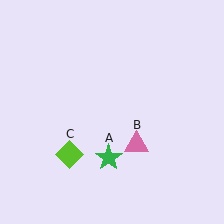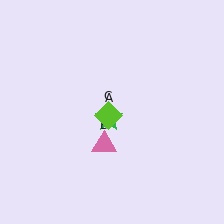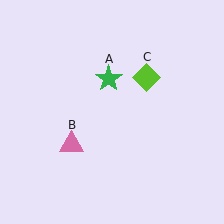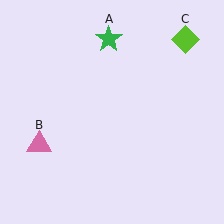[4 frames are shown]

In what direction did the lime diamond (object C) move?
The lime diamond (object C) moved up and to the right.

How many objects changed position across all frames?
3 objects changed position: green star (object A), pink triangle (object B), lime diamond (object C).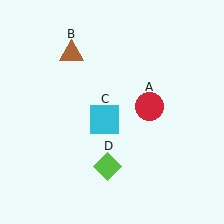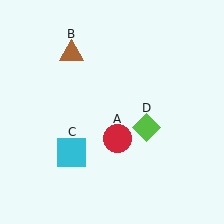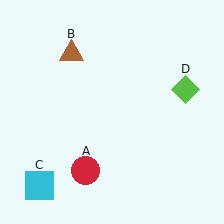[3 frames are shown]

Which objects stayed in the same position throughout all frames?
Brown triangle (object B) remained stationary.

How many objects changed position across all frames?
3 objects changed position: red circle (object A), cyan square (object C), lime diamond (object D).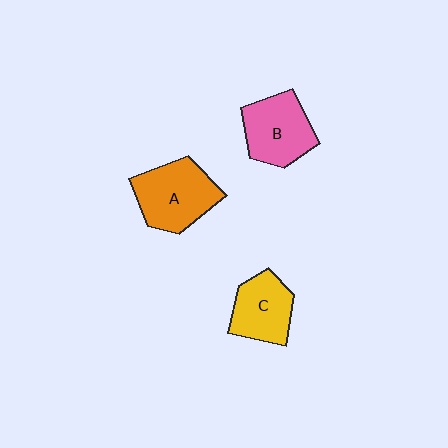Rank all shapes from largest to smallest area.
From largest to smallest: A (orange), B (pink), C (yellow).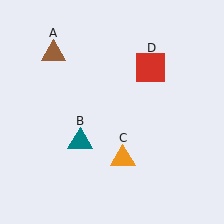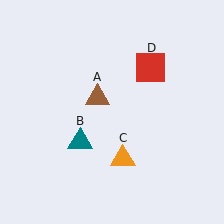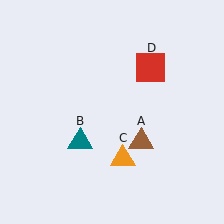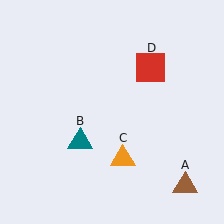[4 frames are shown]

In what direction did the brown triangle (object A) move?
The brown triangle (object A) moved down and to the right.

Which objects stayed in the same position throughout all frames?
Teal triangle (object B) and orange triangle (object C) and red square (object D) remained stationary.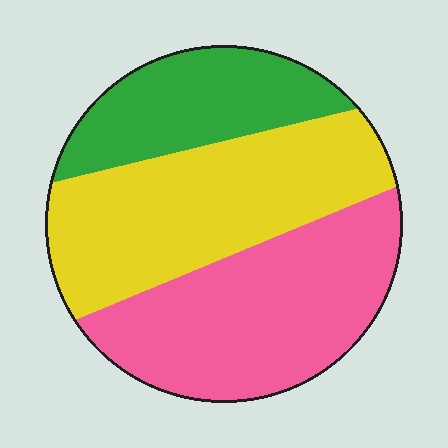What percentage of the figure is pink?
Pink takes up about two fifths (2/5) of the figure.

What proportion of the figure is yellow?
Yellow takes up about two fifths (2/5) of the figure.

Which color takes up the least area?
Green, at roughly 20%.